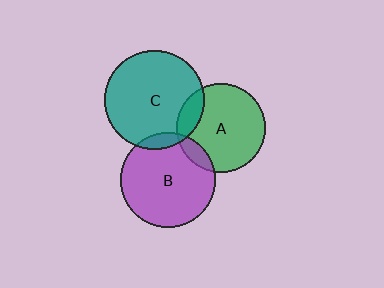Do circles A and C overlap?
Yes.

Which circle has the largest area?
Circle C (teal).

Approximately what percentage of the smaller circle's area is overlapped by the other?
Approximately 15%.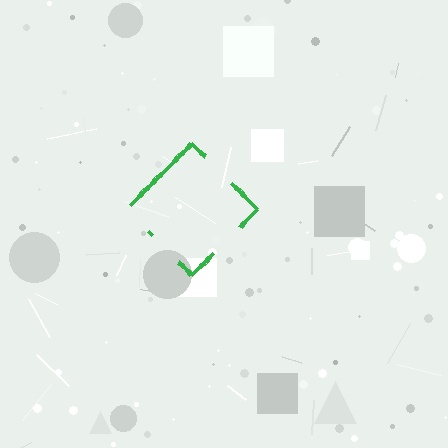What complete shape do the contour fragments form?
The contour fragments form a diamond.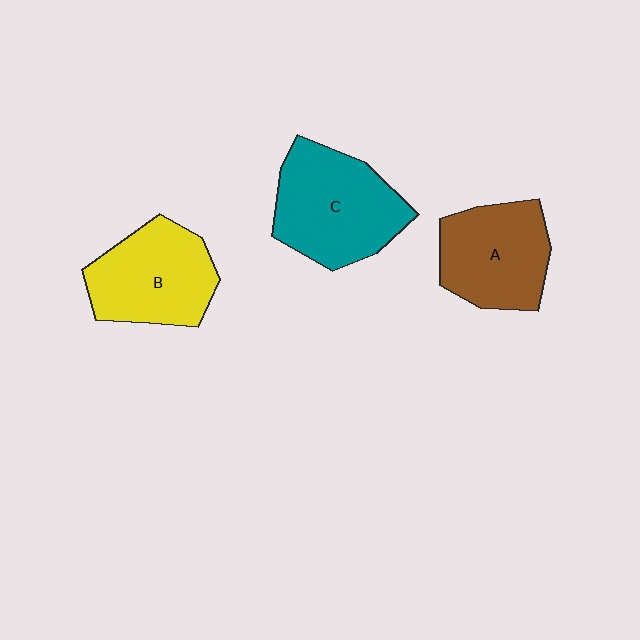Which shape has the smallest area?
Shape A (brown).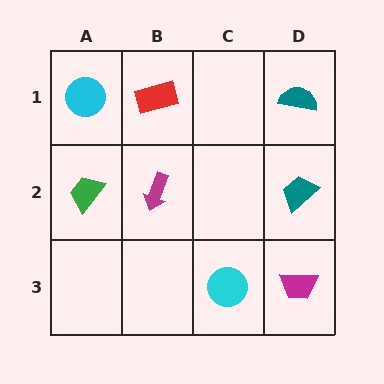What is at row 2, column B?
A magenta arrow.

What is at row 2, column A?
A green trapezoid.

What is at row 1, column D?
A teal semicircle.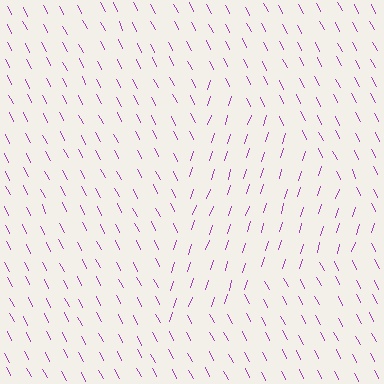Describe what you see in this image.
The image is filled with small purple line segments. A triangle region in the image has lines oriented differently from the surrounding lines, creating a visible texture boundary.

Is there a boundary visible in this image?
Yes, there is a texture boundary formed by a change in line orientation.